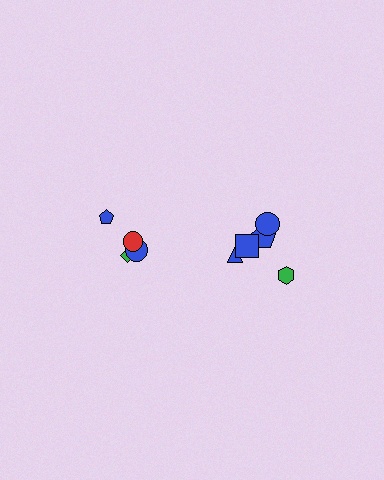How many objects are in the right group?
There are 6 objects.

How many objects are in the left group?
There are 4 objects.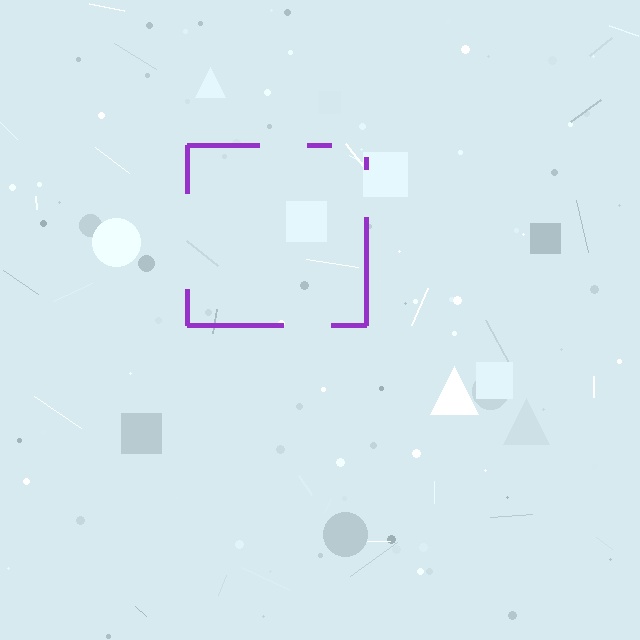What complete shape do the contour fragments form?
The contour fragments form a square.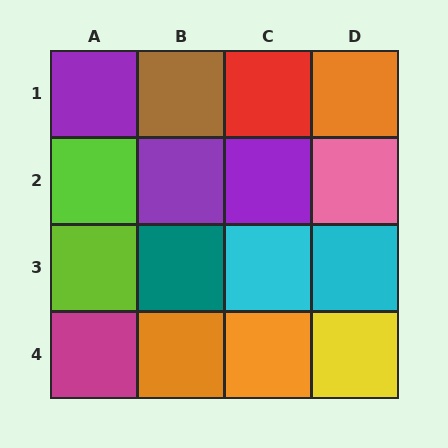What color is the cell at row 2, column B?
Purple.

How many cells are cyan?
2 cells are cyan.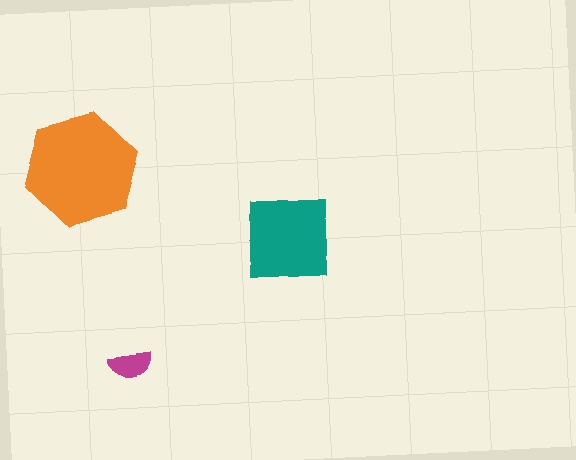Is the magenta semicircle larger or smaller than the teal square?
Smaller.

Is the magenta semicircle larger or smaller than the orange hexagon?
Smaller.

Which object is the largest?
The orange hexagon.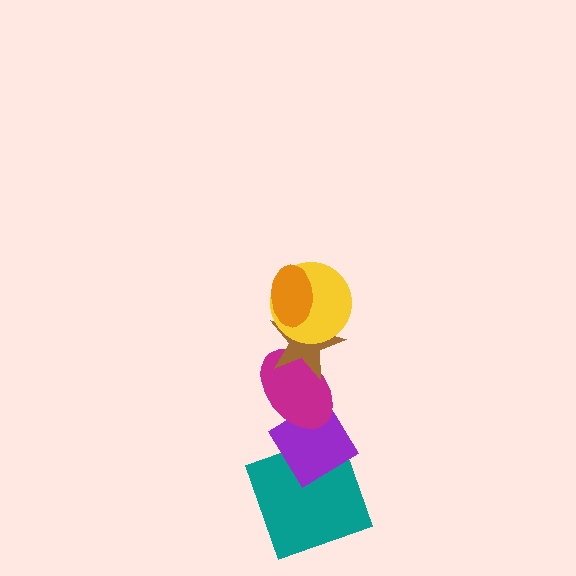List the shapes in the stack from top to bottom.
From top to bottom: the orange ellipse, the yellow circle, the brown star, the magenta ellipse, the purple diamond, the teal square.